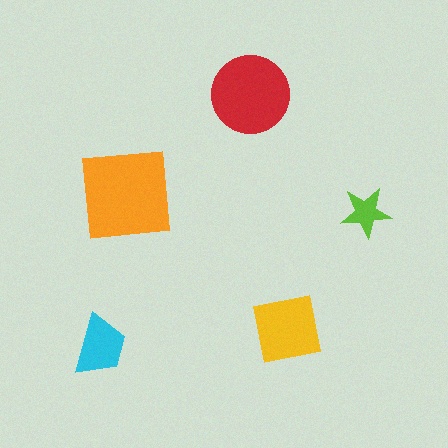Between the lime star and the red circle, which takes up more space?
The red circle.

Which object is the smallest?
The lime star.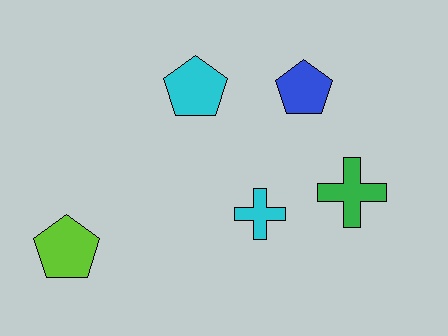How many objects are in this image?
There are 5 objects.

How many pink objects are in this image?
There are no pink objects.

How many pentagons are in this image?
There are 3 pentagons.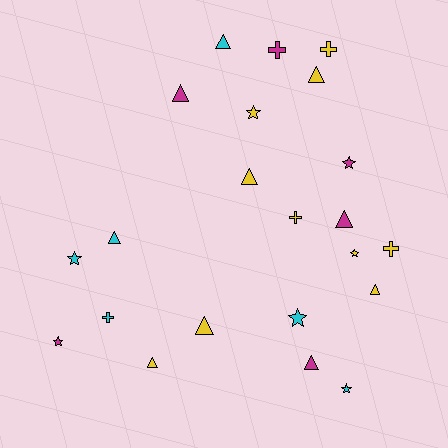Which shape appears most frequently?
Triangle, with 10 objects.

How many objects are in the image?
There are 22 objects.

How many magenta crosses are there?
There is 1 magenta cross.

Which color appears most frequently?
Yellow, with 10 objects.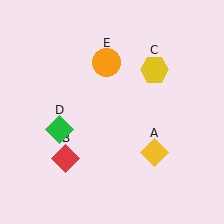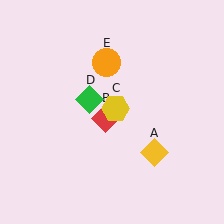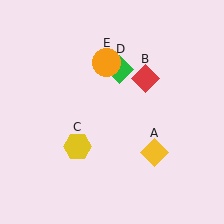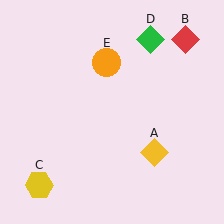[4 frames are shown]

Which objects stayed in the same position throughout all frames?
Yellow diamond (object A) and orange circle (object E) remained stationary.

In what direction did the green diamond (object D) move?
The green diamond (object D) moved up and to the right.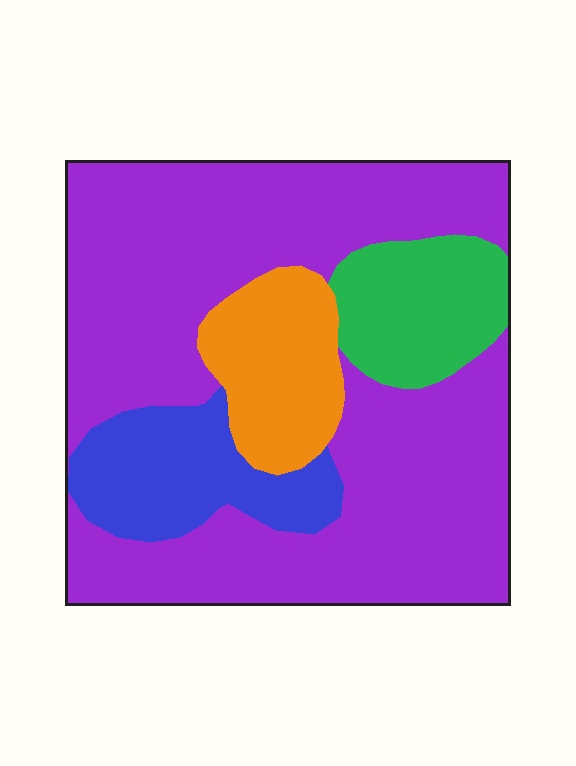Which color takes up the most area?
Purple, at roughly 65%.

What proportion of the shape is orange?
Orange takes up about one eighth (1/8) of the shape.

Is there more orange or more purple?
Purple.